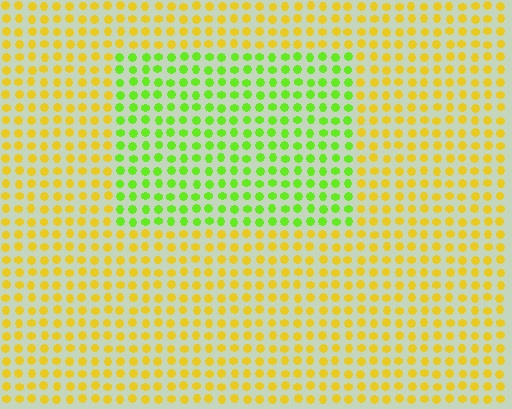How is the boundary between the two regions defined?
The boundary is defined purely by a slight shift in hue (about 50 degrees). Spacing, size, and orientation are identical on both sides.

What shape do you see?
I see a rectangle.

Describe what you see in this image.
The image is filled with small yellow elements in a uniform arrangement. A rectangle-shaped region is visible where the elements are tinted to a slightly different hue, forming a subtle color boundary.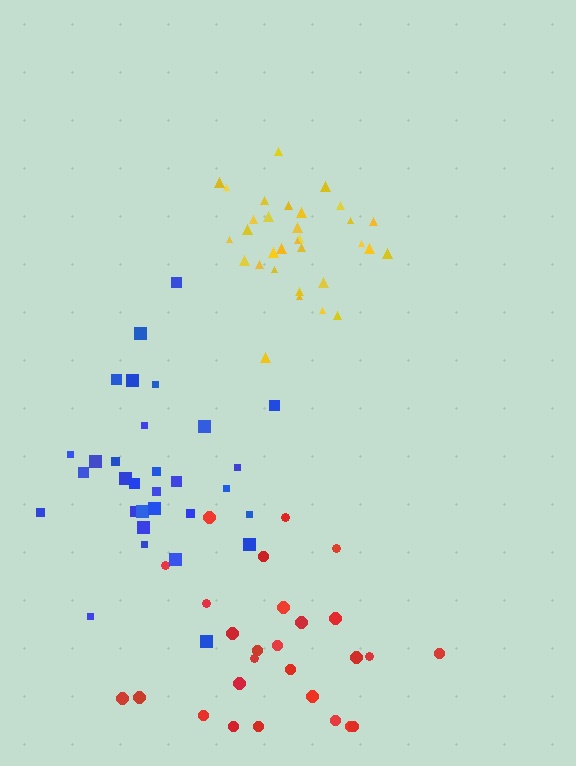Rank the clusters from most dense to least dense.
yellow, blue, red.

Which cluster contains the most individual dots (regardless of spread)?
Yellow (33).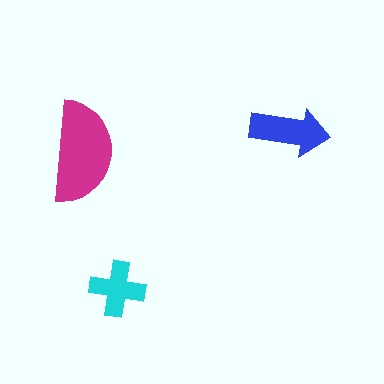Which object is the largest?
The magenta semicircle.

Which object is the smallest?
The cyan cross.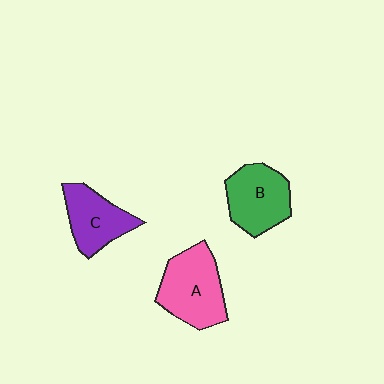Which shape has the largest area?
Shape A (pink).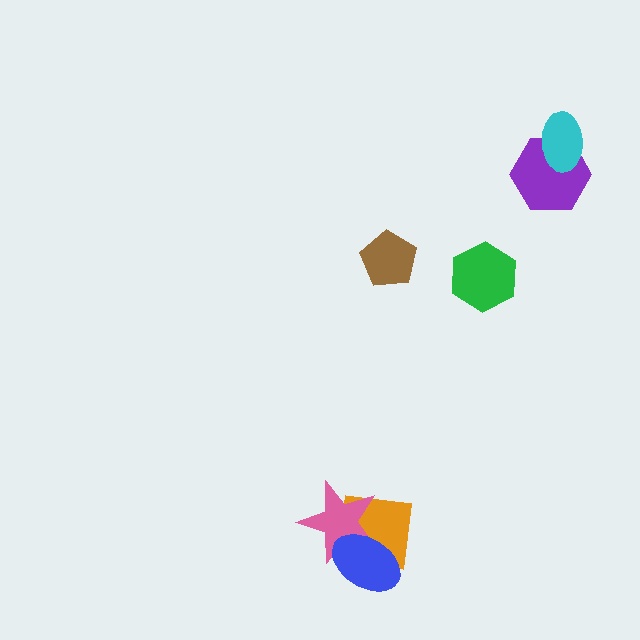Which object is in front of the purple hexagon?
The cyan ellipse is in front of the purple hexagon.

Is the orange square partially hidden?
Yes, it is partially covered by another shape.